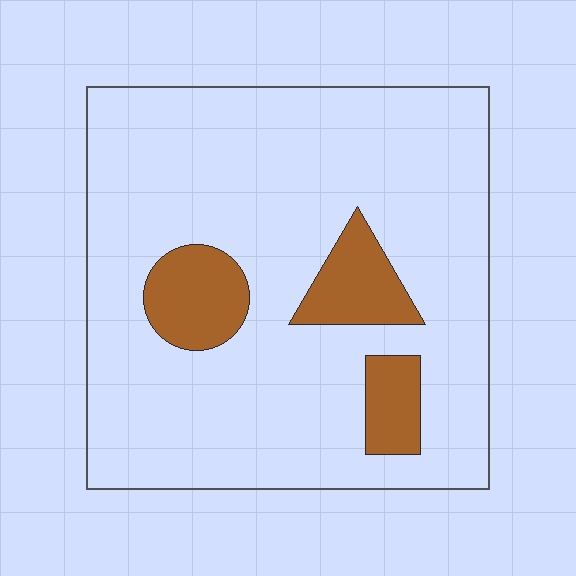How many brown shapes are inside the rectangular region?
3.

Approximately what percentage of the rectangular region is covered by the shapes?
Approximately 15%.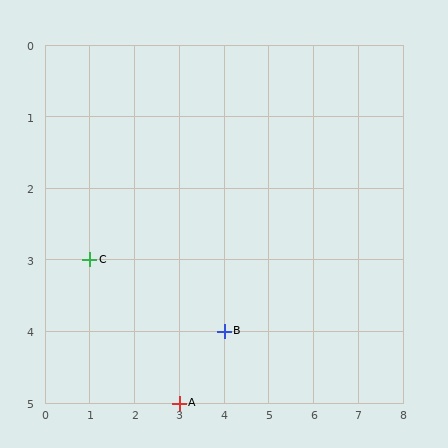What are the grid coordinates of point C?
Point C is at grid coordinates (1, 3).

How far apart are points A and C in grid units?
Points A and C are 2 columns and 2 rows apart (about 2.8 grid units diagonally).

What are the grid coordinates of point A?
Point A is at grid coordinates (3, 5).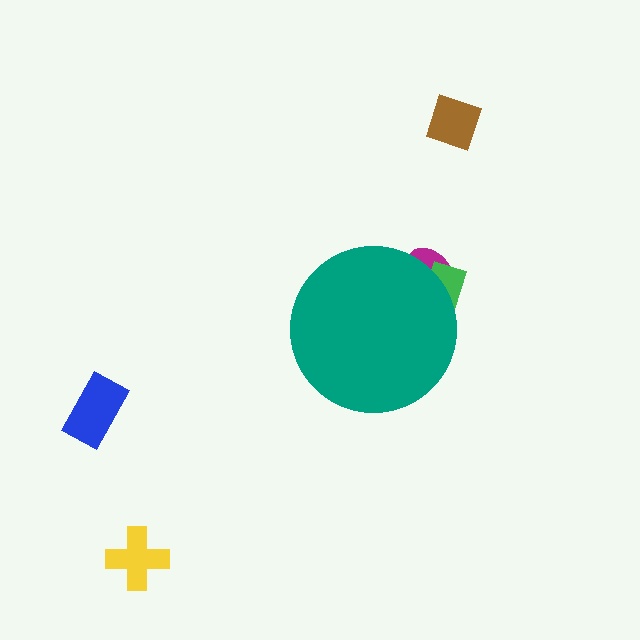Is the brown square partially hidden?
No, the brown square is fully visible.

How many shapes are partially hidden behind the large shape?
2 shapes are partially hidden.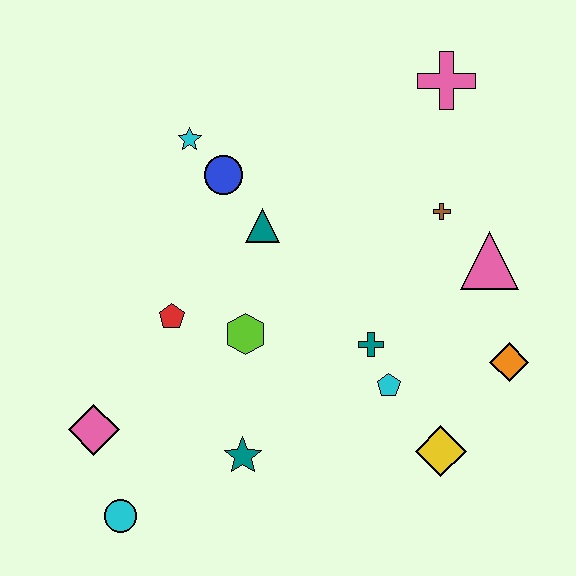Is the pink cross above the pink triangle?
Yes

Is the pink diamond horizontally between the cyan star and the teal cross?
No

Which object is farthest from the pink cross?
The cyan circle is farthest from the pink cross.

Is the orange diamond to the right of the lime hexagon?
Yes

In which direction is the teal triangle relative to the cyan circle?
The teal triangle is above the cyan circle.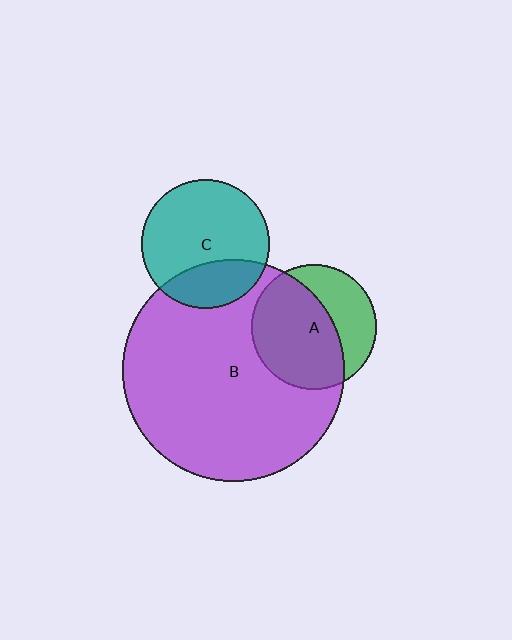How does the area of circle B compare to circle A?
Approximately 3.2 times.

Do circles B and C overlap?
Yes.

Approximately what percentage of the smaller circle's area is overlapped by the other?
Approximately 25%.